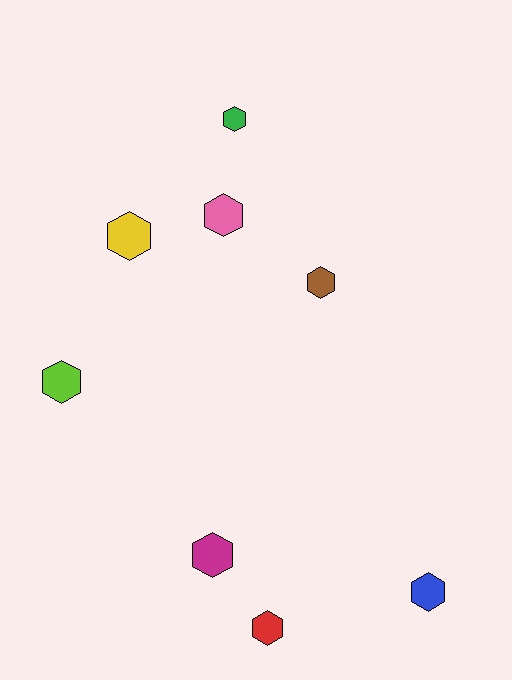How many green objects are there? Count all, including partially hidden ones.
There is 1 green object.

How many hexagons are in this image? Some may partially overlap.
There are 8 hexagons.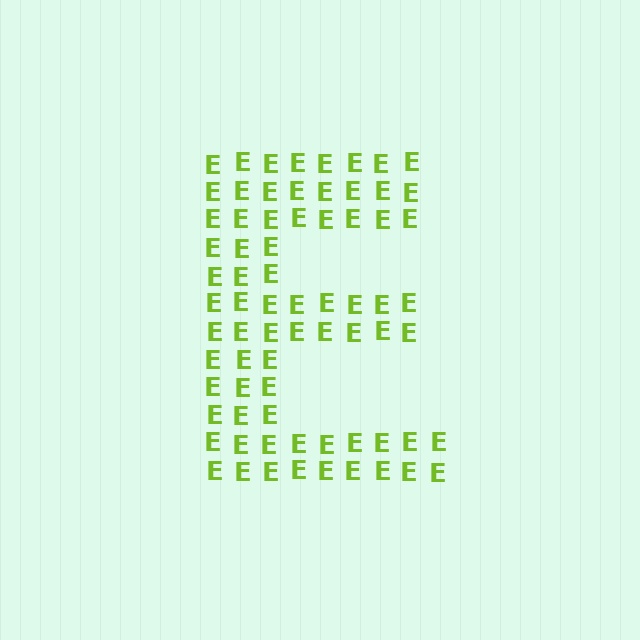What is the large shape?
The large shape is the letter E.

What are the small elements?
The small elements are letter E's.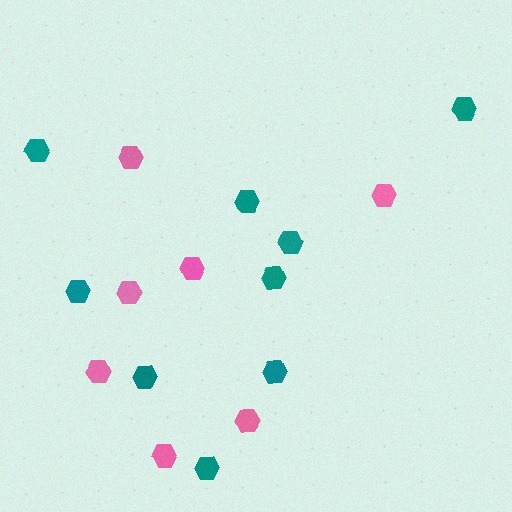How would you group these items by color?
There are 2 groups: one group of teal hexagons (9) and one group of pink hexagons (7).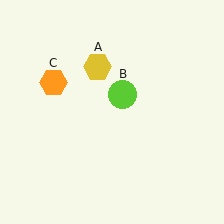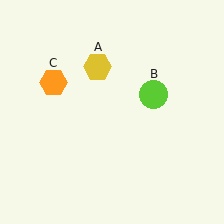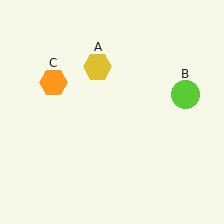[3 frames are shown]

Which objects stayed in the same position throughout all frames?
Yellow hexagon (object A) and orange hexagon (object C) remained stationary.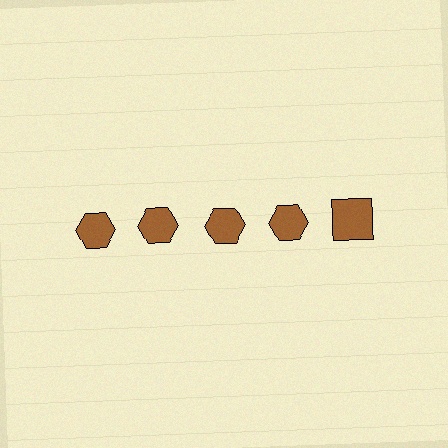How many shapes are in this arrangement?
There are 5 shapes arranged in a grid pattern.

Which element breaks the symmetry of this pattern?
The brown square in the top row, rightmost column breaks the symmetry. All other shapes are brown hexagons.